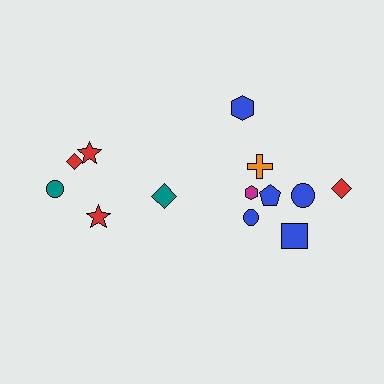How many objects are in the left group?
There are 5 objects.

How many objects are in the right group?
There are 8 objects.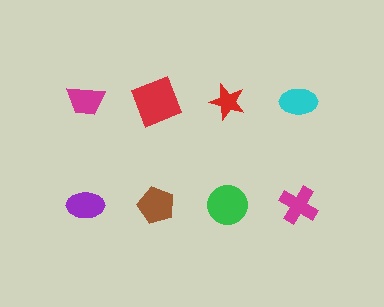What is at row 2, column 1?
A purple ellipse.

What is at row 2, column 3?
A green circle.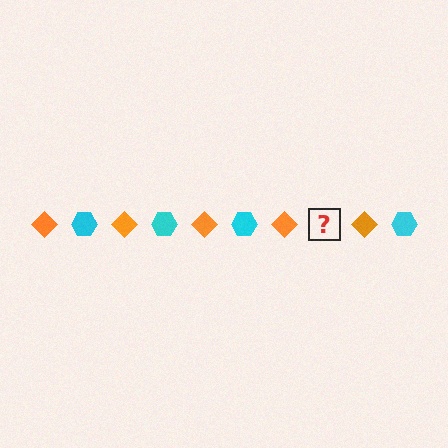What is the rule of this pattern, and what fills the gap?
The rule is that the pattern alternates between orange diamond and cyan hexagon. The gap should be filled with a cyan hexagon.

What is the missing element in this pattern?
The missing element is a cyan hexagon.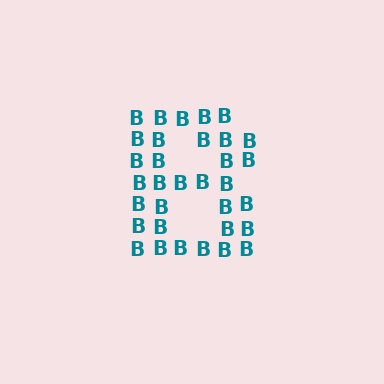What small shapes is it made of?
It is made of small letter B's.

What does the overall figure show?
The overall figure shows the letter B.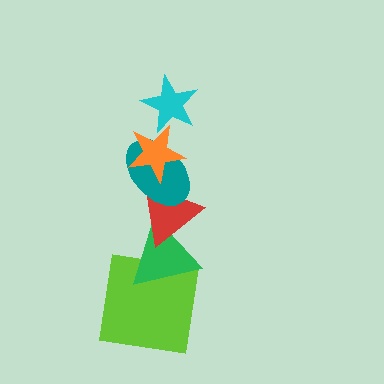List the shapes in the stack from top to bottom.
From top to bottom: the cyan star, the orange star, the teal ellipse, the red triangle, the green triangle, the lime square.